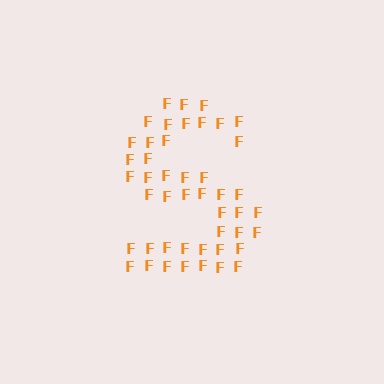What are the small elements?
The small elements are letter F's.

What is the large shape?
The large shape is the letter S.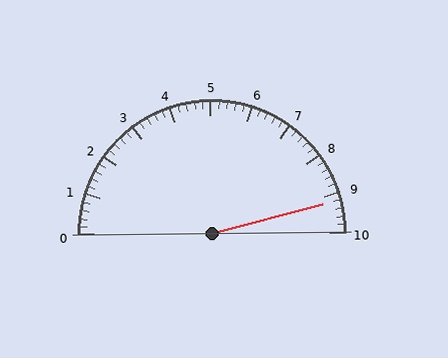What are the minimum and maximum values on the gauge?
The gauge ranges from 0 to 10.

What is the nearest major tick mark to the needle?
The nearest major tick mark is 9.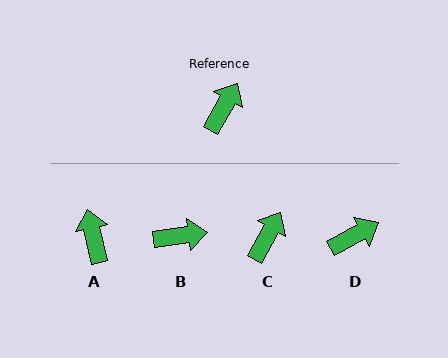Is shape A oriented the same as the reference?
No, it is off by about 41 degrees.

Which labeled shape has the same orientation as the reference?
C.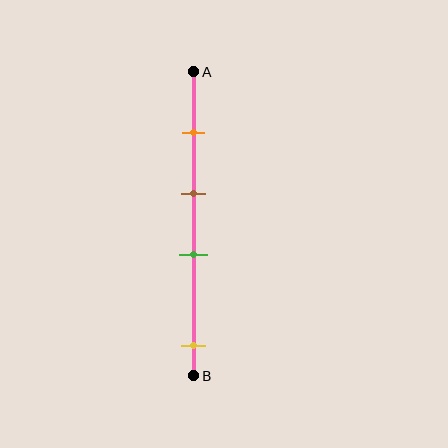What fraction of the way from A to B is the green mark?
The green mark is approximately 60% (0.6) of the way from A to B.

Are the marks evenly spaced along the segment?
No, the marks are not evenly spaced.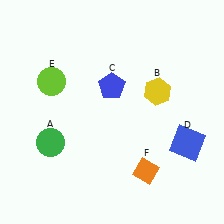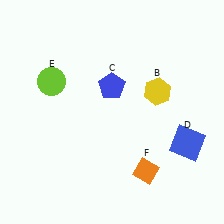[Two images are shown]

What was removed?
The green circle (A) was removed in Image 2.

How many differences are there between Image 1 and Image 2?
There is 1 difference between the two images.